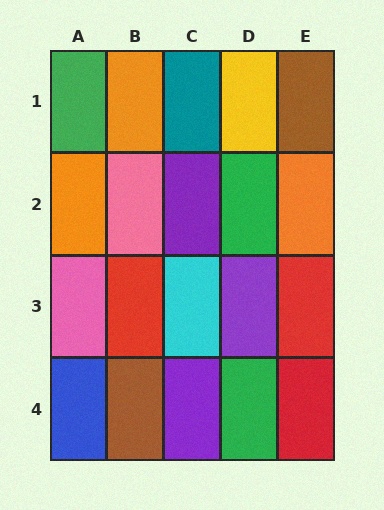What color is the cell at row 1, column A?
Green.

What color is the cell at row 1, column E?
Brown.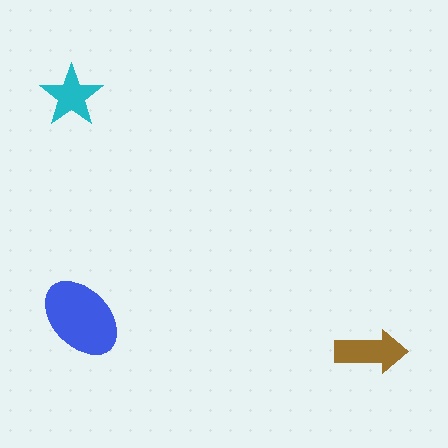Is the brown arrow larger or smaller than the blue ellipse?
Smaller.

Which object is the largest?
The blue ellipse.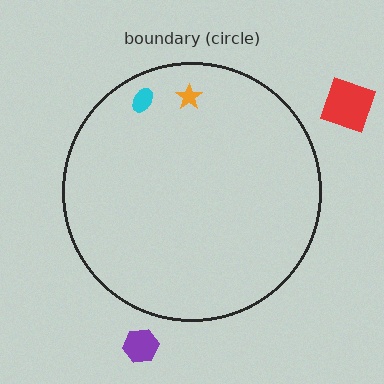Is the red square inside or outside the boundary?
Outside.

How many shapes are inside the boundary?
2 inside, 2 outside.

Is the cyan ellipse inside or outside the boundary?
Inside.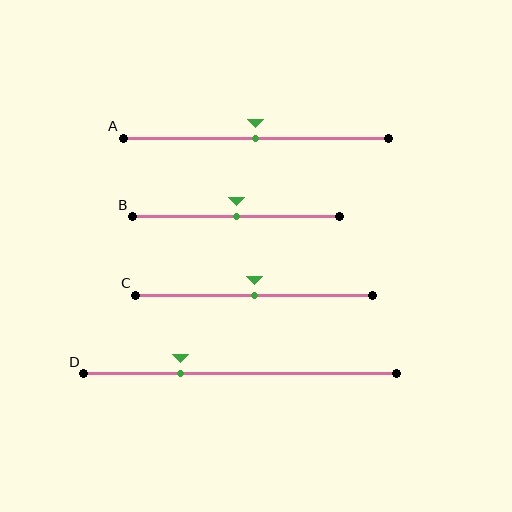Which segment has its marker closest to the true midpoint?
Segment A has its marker closest to the true midpoint.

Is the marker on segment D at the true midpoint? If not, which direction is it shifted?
No, the marker on segment D is shifted to the left by about 19% of the segment length.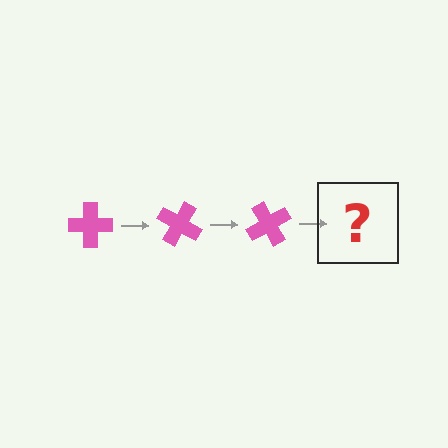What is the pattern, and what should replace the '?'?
The pattern is that the cross rotates 30 degrees each step. The '?' should be a pink cross rotated 90 degrees.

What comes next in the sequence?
The next element should be a pink cross rotated 90 degrees.